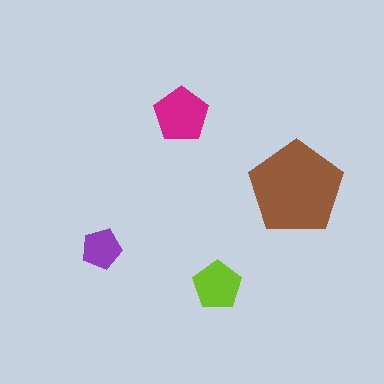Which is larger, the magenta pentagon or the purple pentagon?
The magenta one.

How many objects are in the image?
There are 4 objects in the image.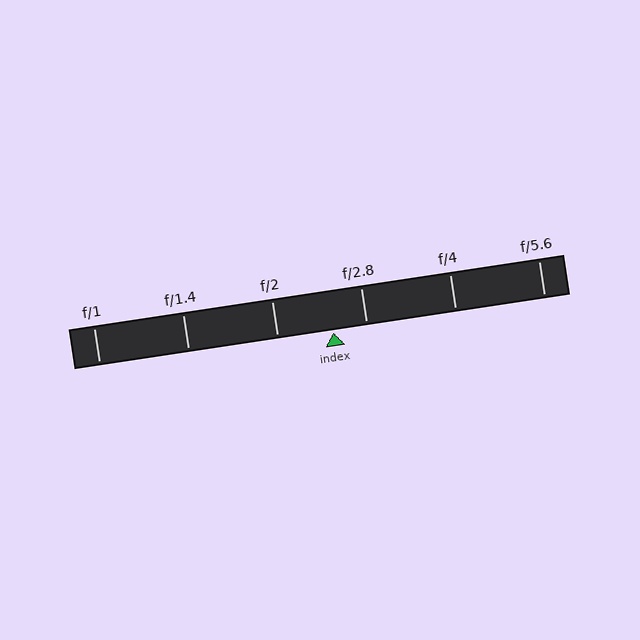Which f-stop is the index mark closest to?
The index mark is closest to f/2.8.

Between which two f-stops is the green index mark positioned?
The index mark is between f/2 and f/2.8.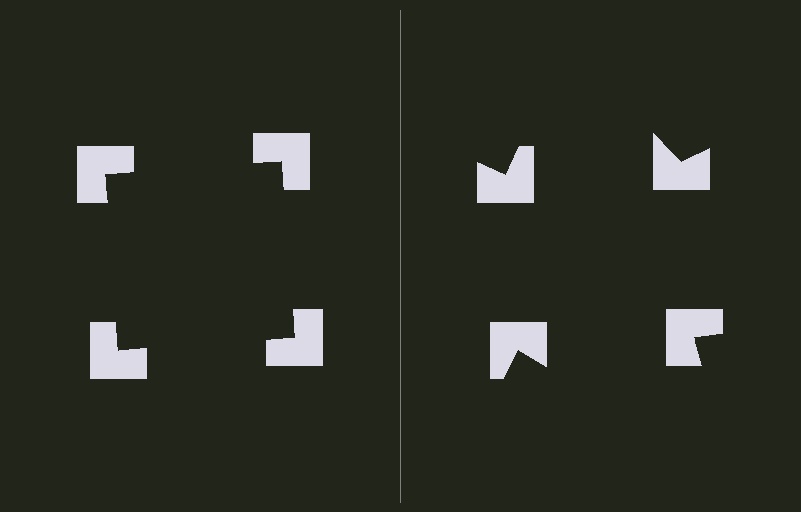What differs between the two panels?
The notched squares are positioned identically on both sides; only the wedge orientations differ. On the left they align to a square; on the right they are misaligned.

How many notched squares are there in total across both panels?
8 — 4 on each side.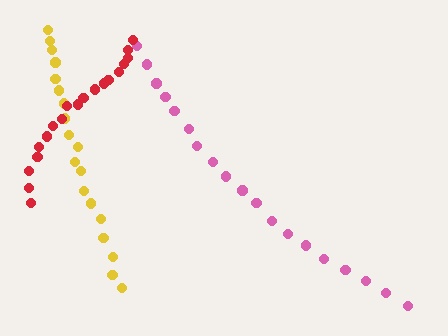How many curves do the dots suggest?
There are 3 distinct paths.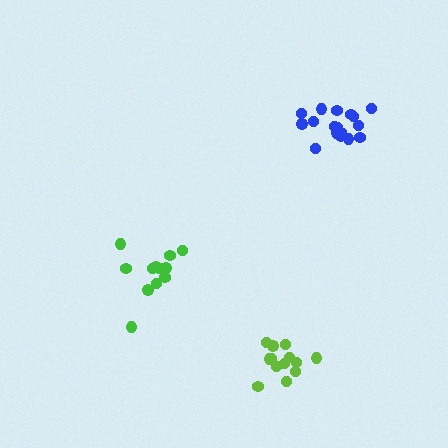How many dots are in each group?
Group 1: 12 dots, Group 2: 13 dots, Group 3: 17 dots (42 total).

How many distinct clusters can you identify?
There are 3 distinct clusters.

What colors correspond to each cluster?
The clusters are colored: green, lime, blue.